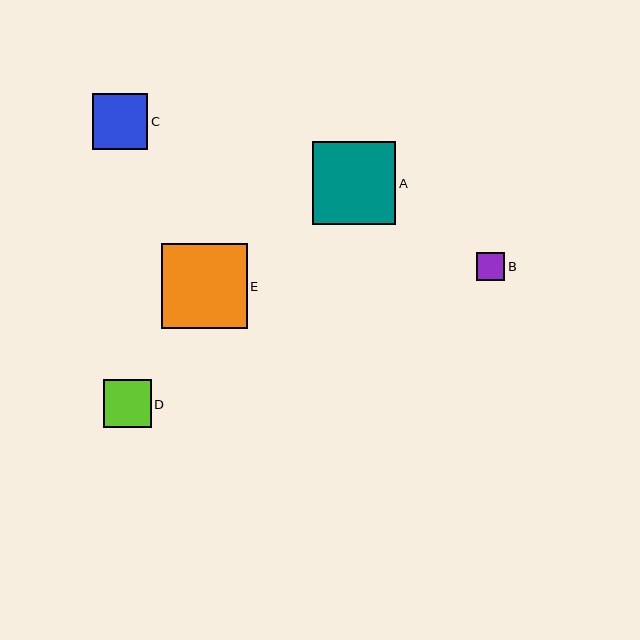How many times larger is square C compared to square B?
Square C is approximately 2.0 times the size of square B.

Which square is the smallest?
Square B is the smallest with a size of approximately 28 pixels.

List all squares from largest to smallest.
From largest to smallest: E, A, C, D, B.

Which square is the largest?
Square E is the largest with a size of approximately 85 pixels.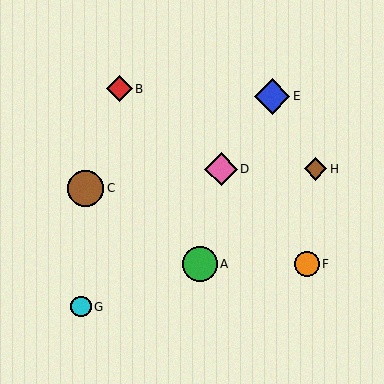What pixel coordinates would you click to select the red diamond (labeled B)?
Click at (119, 89) to select the red diamond B.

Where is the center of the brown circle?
The center of the brown circle is at (86, 188).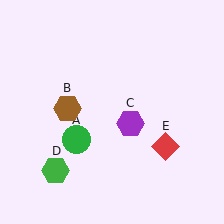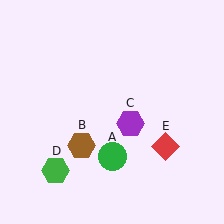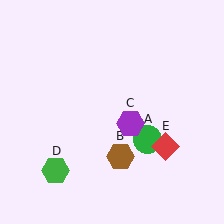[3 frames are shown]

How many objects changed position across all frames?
2 objects changed position: green circle (object A), brown hexagon (object B).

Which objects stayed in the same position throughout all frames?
Purple hexagon (object C) and green hexagon (object D) and red diamond (object E) remained stationary.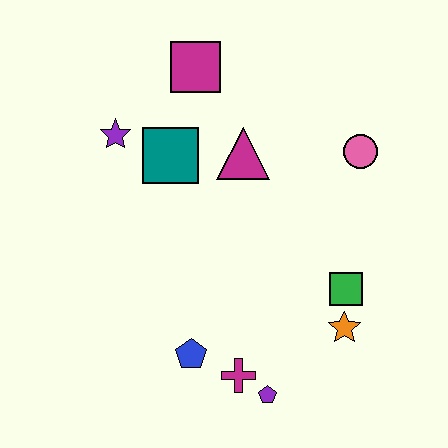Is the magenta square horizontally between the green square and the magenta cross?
No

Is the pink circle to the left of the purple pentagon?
No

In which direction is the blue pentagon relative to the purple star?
The blue pentagon is below the purple star.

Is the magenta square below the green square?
No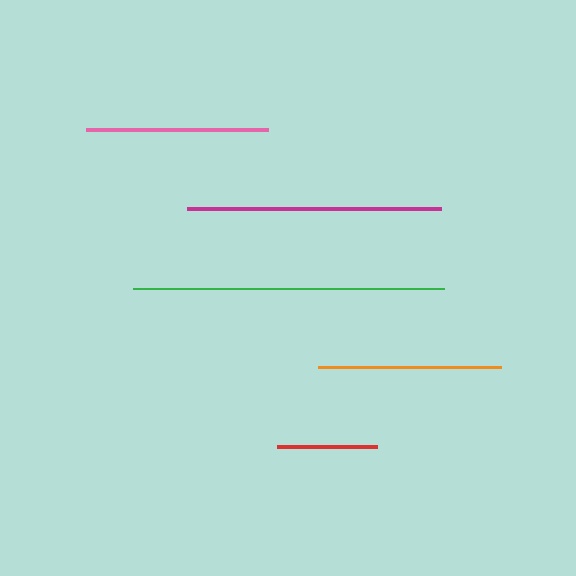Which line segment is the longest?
The green line is the longest at approximately 310 pixels.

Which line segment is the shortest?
The red line is the shortest at approximately 100 pixels.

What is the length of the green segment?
The green segment is approximately 310 pixels long.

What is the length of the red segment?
The red segment is approximately 100 pixels long.